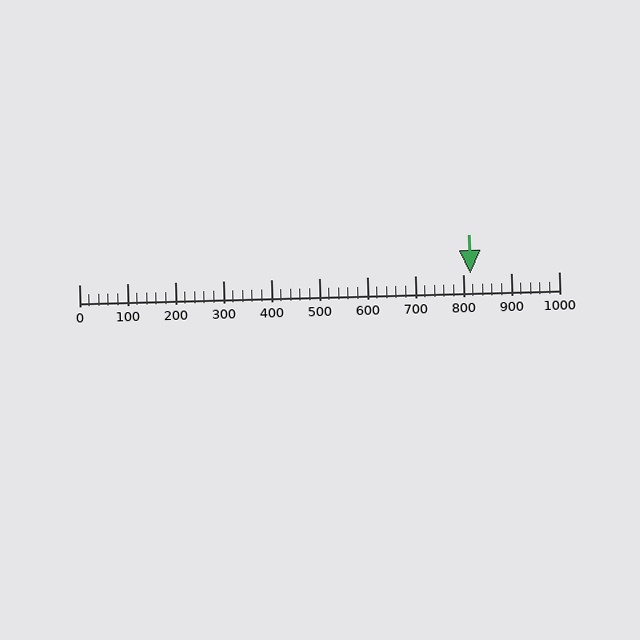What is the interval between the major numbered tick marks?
The major tick marks are spaced 100 units apart.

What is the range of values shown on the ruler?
The ruler shows values from 0 to 1000.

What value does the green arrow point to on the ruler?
The green arrow points to approximately 816.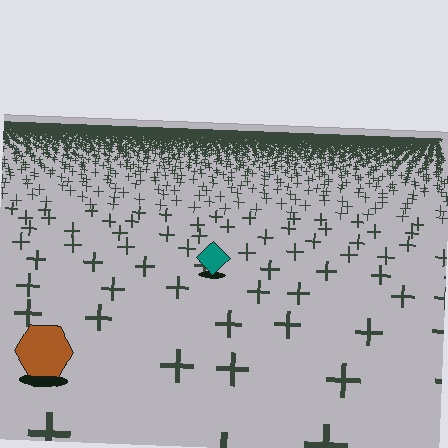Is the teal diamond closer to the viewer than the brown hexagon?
No. The brown hexagon is closer — you can tell from the texture gradient: the ground texture is coarser near it.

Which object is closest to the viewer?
The brown hexagon is closest. The texture marks near it are larger and more spread out.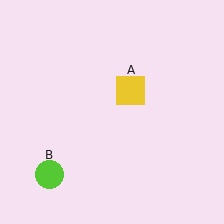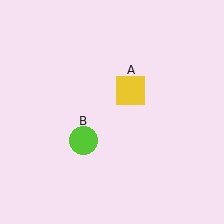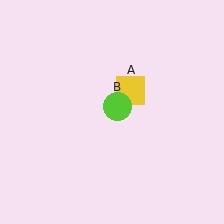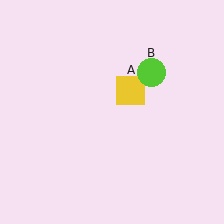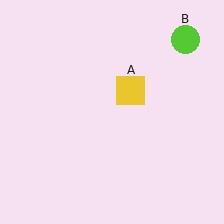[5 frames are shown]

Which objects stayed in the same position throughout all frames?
Yellow square (object A) remained stationary.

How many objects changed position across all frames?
1 object changed position: lime circle (object B).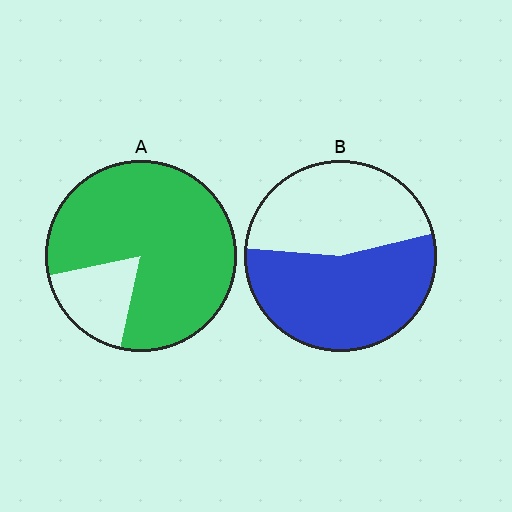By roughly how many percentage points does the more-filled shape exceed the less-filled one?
By roughly 25 percentage points (A over B).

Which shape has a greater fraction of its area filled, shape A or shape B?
Shape A.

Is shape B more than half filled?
Yes.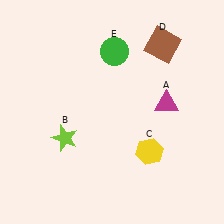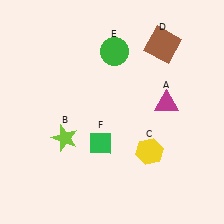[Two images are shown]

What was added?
A green diamond (F) was added in Image 2.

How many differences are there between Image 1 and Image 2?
There is 1 difference between the two images.